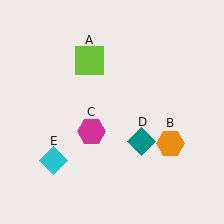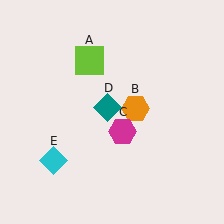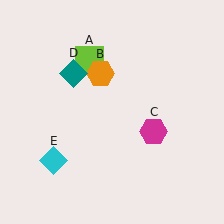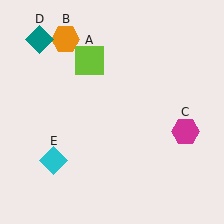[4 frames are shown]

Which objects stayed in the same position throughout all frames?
Lime square (object A) and cyan diamond (object E) remained stationary.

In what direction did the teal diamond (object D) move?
The teal diamond (object D) moved up and to the left.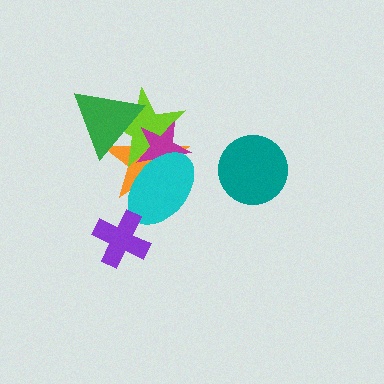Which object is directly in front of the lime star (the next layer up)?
The magenta star is directly in front of the lime star.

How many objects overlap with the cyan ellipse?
3 objects overlap with the cyan ellipse.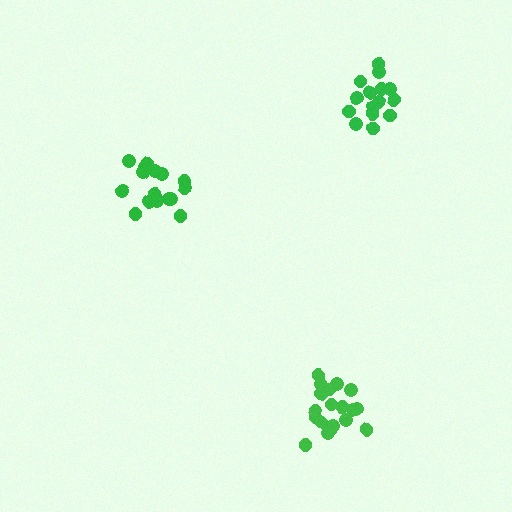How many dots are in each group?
Group 1: 15 dots, Group 2: 17 dots, Group 3: 19 dots (51 total).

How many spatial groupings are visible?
There are 3 spatial groupings.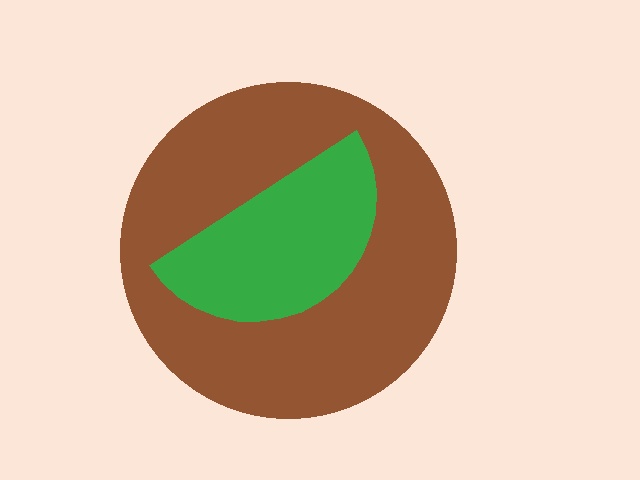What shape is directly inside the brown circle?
The green semicircle.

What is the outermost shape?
The brown circle.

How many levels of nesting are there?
2.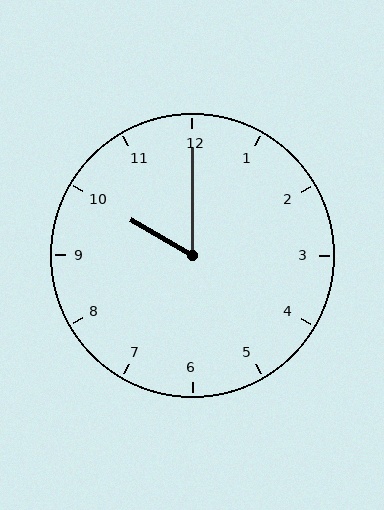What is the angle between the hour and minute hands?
Approximately 60 degrees.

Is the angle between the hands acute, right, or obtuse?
It is acute.